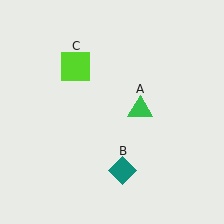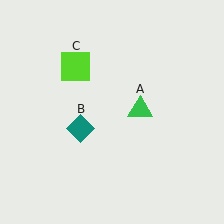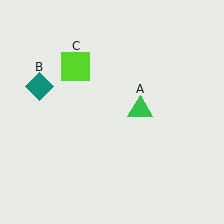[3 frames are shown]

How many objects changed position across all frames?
1 object changed position: teal diamond (object B).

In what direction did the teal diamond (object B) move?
The teal diamond (object B) moved up and to the left.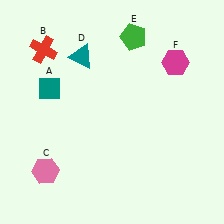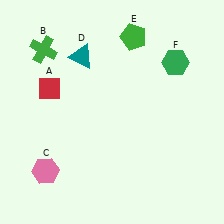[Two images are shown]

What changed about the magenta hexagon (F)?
In Image 1, F is magenta. In Image 2, it changed to green.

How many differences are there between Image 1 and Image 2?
There are 3 differences between the two images.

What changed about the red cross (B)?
In Image 1, B is red. In Image 2, it changed to green.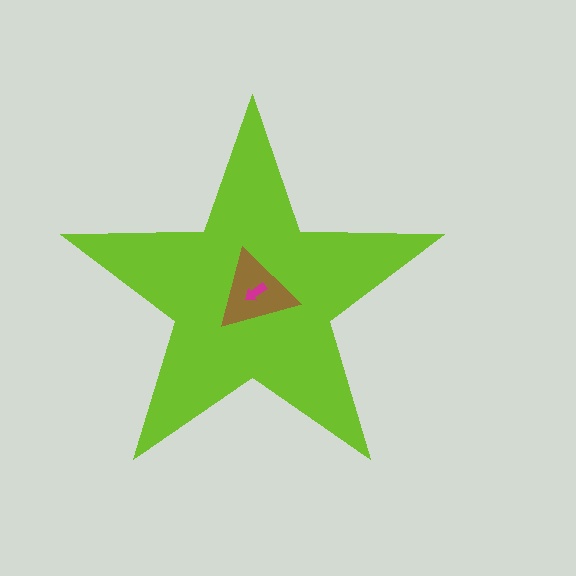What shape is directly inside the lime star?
The brown triangle.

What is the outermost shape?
The lime star.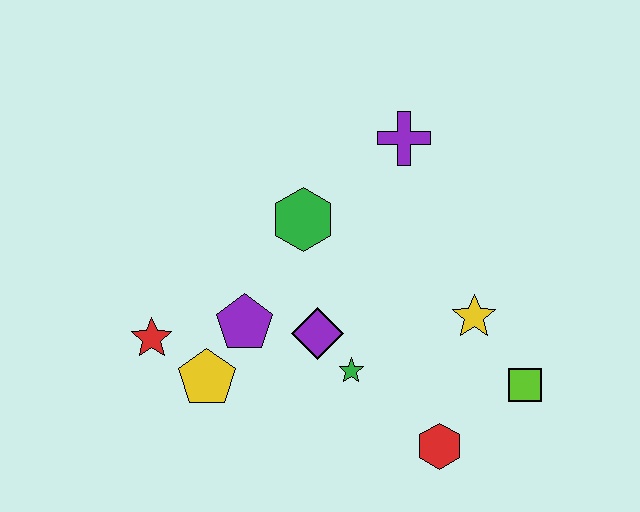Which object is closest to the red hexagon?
The lime square is closest to the red hexagon.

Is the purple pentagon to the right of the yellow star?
No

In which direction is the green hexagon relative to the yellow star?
The green hexagon is to the left of the yellow star.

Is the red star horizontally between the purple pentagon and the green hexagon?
No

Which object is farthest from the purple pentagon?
The lime square is farthest from the purple pentagon.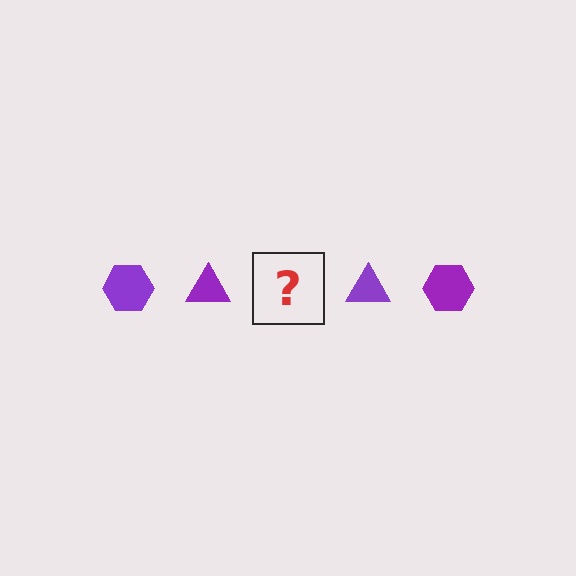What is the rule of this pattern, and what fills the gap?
The rule is that the pattern cycles through hexagon, triangle shapes in purple. The gap should be filled with a purple hexagon.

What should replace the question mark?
The question mark should be replaced with a purple hexagon.